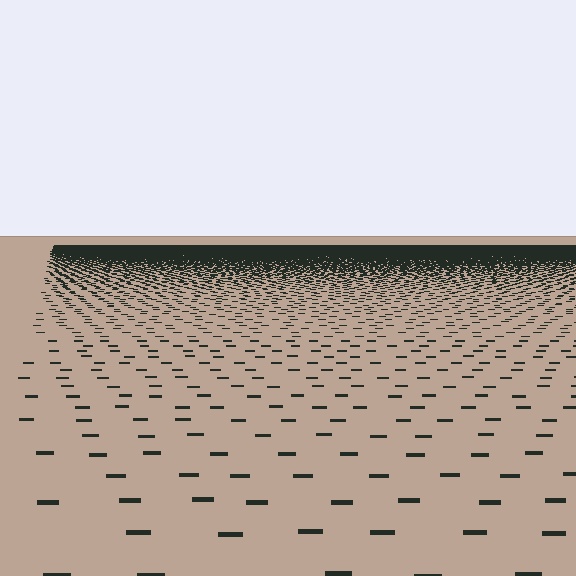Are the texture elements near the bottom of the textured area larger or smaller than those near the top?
Larger. Near the bottom, elements are closer to the viewer and appear at a bigger on-screen size.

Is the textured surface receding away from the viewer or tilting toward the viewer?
The surface is receding away from the viewer. Texture elements get smaller and denser toward the top.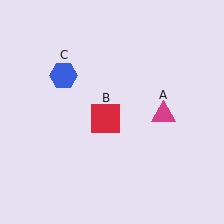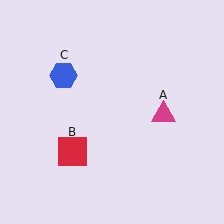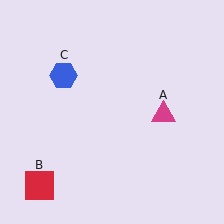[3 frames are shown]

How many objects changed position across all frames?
1 object changed position: red square (object B).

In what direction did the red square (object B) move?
The red square (object B) moved down and to the left.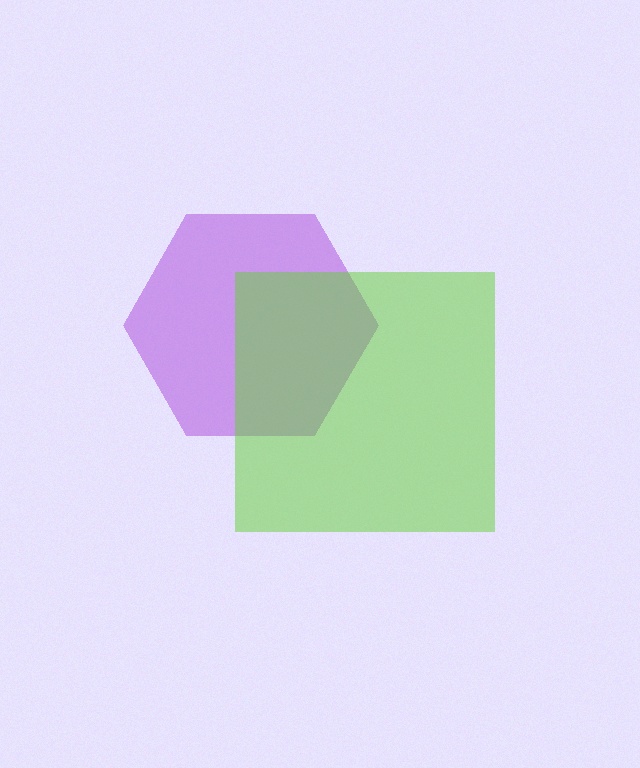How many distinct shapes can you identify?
There are 2 distinct shapes: a purple hexagon, a lime square.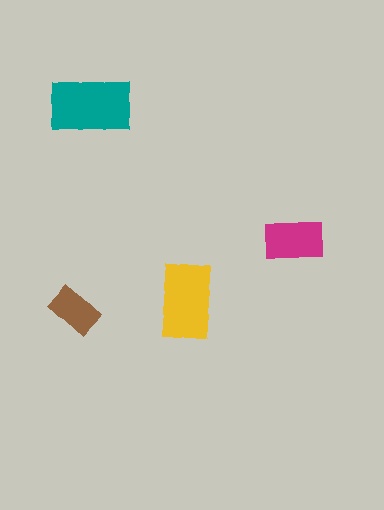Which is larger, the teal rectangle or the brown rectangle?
The teal one.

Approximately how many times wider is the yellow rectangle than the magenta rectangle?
About 1.5 times wider.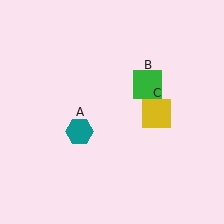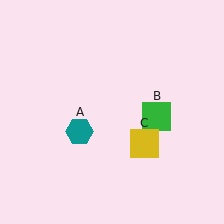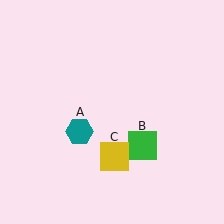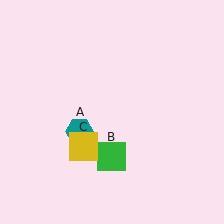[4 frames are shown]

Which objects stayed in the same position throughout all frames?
Teal hexagon (object A) remained stationary.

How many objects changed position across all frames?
2 objects changed position: green square (object B), yellow square (object C).